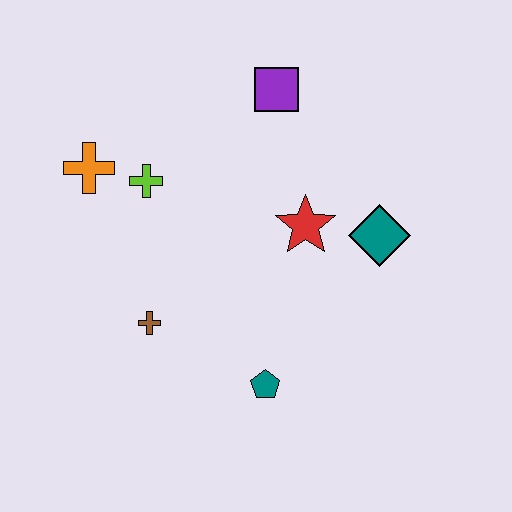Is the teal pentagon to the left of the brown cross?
No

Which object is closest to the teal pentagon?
The brown cross is closest to the teal pentagon.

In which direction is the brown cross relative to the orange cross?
The brown cross is below the orange cross.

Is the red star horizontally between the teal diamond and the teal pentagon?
Yes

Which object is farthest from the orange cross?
The teal diamond is farthest from the orange cross.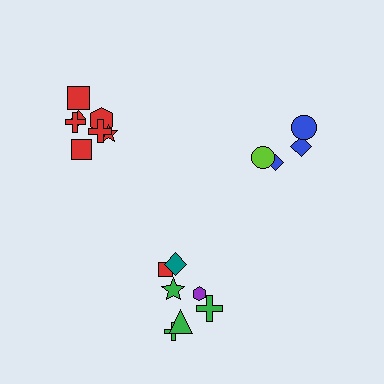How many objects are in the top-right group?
There are 4 objects.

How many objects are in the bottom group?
There are 7 objects.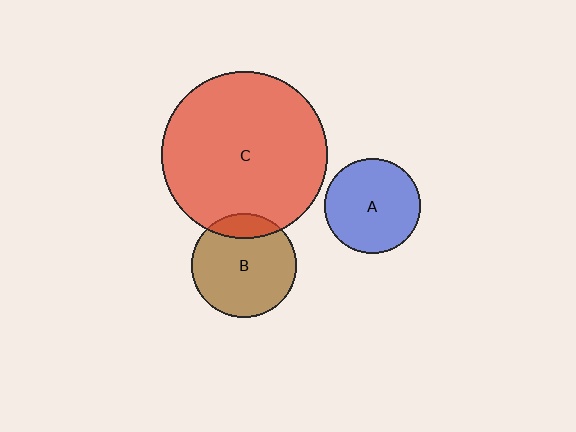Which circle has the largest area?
Circle C (red).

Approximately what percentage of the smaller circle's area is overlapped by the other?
Approximately 15%.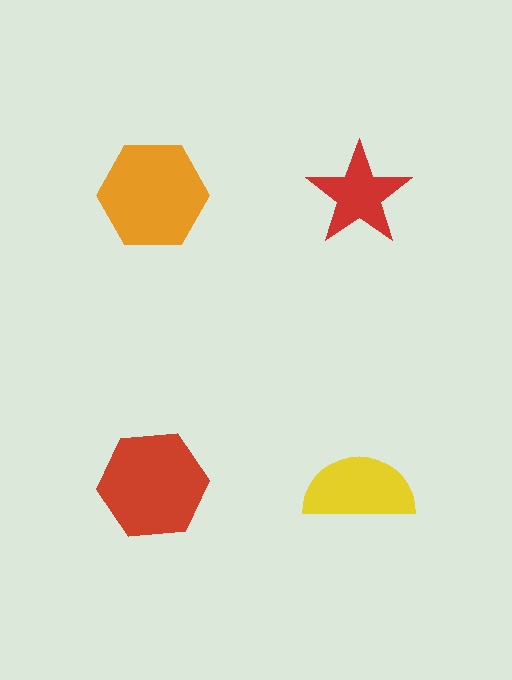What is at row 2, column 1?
A red hexagon.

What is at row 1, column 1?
An orange hexagon.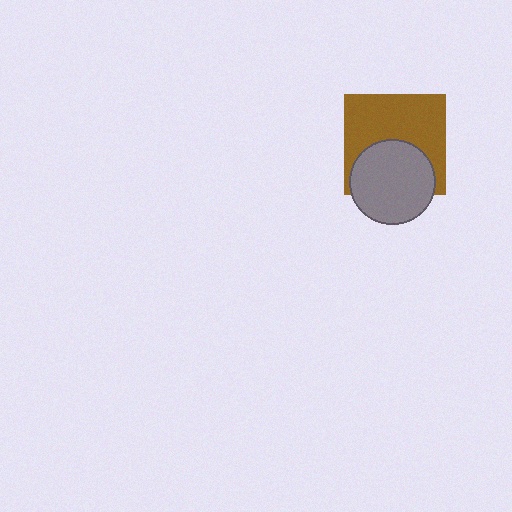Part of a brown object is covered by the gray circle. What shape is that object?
It is a square.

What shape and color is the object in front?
The object in front is a gray circle.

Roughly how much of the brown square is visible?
About half of it is visible (roughly 61%).